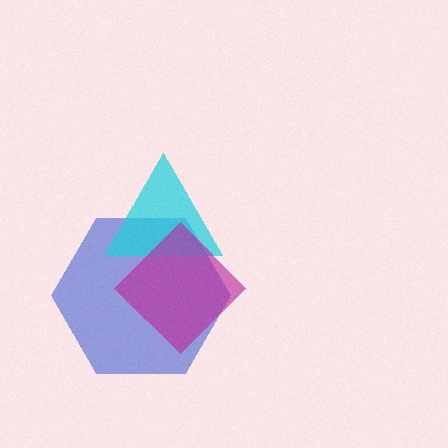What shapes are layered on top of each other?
The layered shapes are: a blue hexagon, a cyan triangle, a magenta diamond.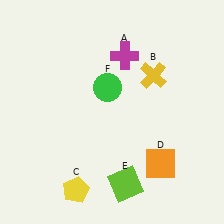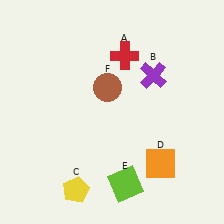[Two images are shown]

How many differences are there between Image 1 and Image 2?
There are 3 differences between the two images.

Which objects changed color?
A changed from magenta to red. B changed from yellow to purple. F changed from green to brown.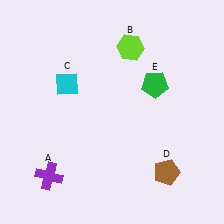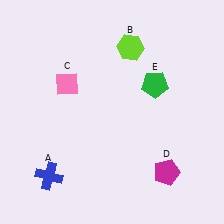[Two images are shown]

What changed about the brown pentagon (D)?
In Image 1, D is brown. In Image 2, it changed to magenta.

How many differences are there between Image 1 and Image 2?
There are 3 differences between the two images.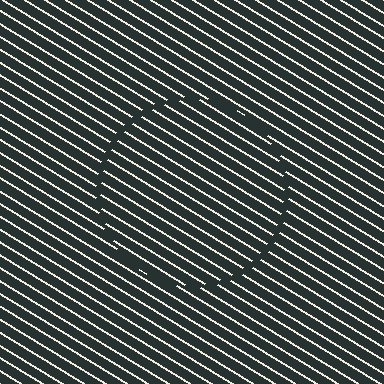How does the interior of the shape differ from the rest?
The interior of the shape contains the same grating, shifted by half a period — the contour is defined by the phase discontinuity where line-ends from the inner and outer gratings abut.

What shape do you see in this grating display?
An illusory circle. The interior of the shape contains the same grating, shifted by half a period — the contour is defined by the phase discontinuity where line-ends from the inner and outer gratings abut.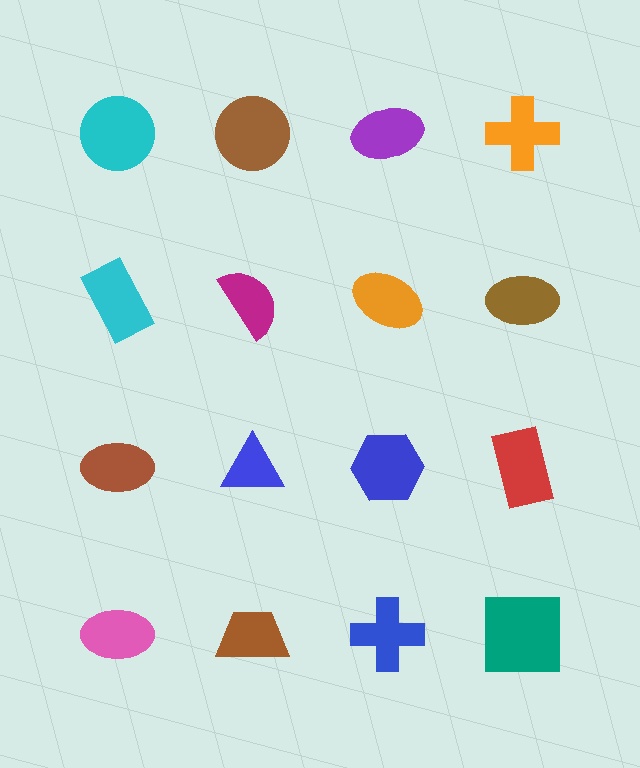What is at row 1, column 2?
A brown circle.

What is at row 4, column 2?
A brown trapezoid.